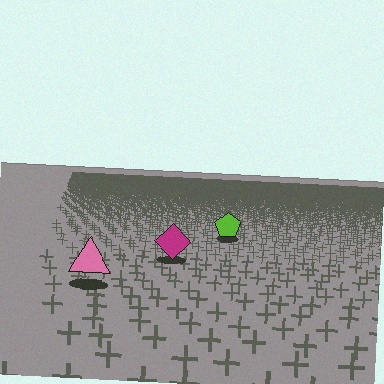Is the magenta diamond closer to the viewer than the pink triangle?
No. The pink triangle is closer — you can tell from the texture gradient: the ground texture is coarser near it.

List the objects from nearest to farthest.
From nearest to farthest: the pink triangle, the magenta diamond, the lime pentagon.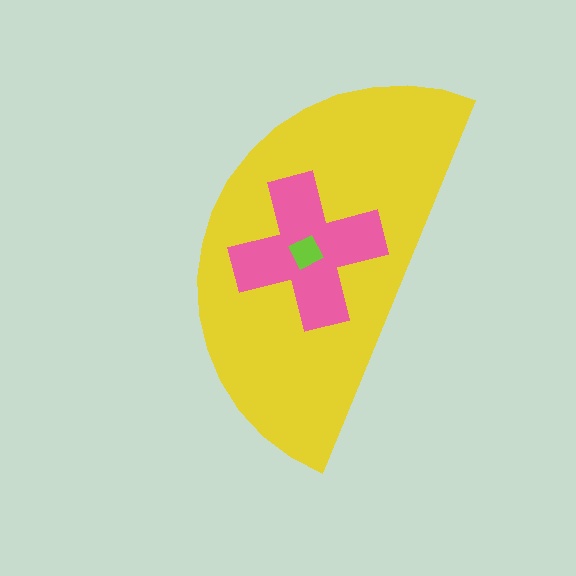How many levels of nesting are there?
3.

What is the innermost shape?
The lime diamond.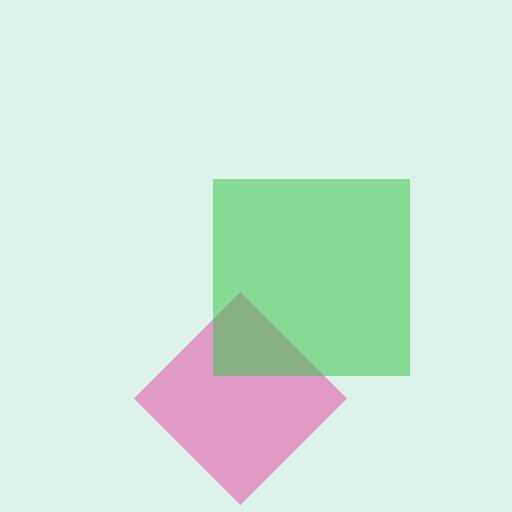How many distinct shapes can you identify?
There are 2 distinct shapes: a pink diamond, a green square.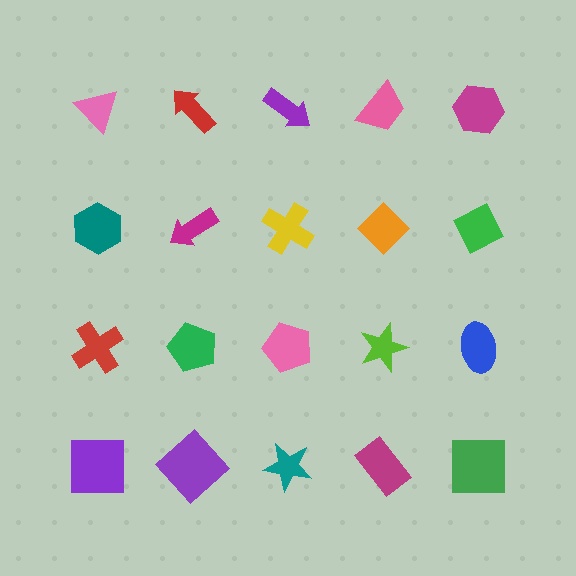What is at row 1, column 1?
A pink triangle.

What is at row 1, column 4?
A pink trapezoid.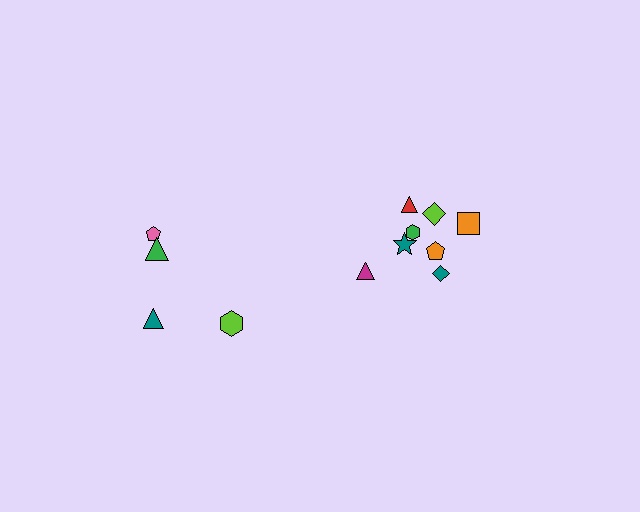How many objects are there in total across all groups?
There are 12 objects.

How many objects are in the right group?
There are 8 objects.